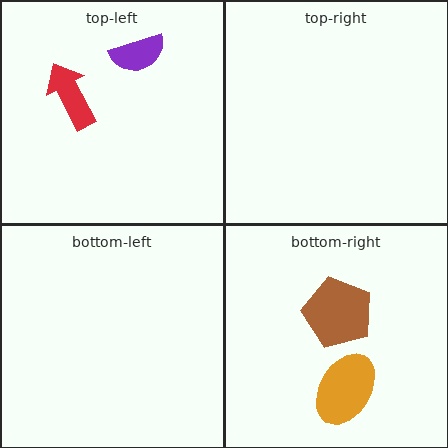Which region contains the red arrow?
The top-left region.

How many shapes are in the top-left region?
2.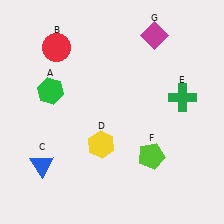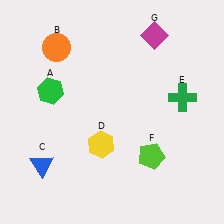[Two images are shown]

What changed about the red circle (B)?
In Image 1, B is red. In Image 2, it changed to orange.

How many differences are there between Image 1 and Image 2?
There is 1 difference between the two images.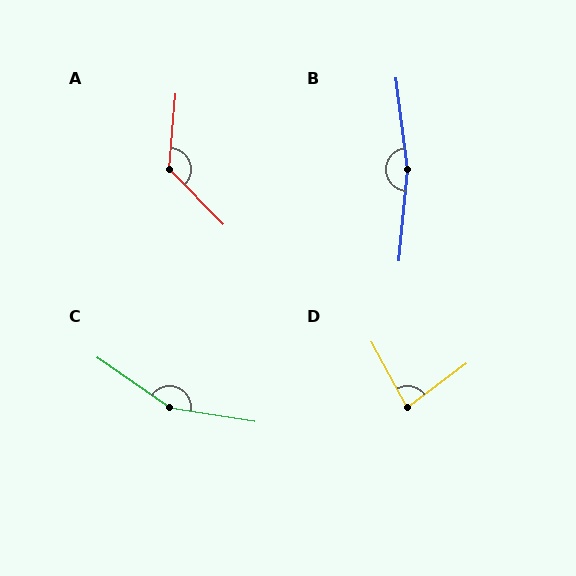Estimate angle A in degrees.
Approximately 130 degrees.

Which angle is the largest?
B, at approximately 168 degrees.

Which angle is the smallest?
D, at approximately 82 degrees.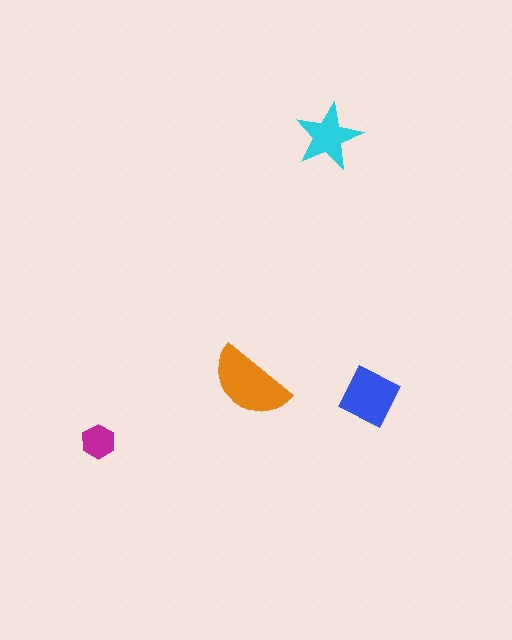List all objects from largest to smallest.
The orange semicircle, the blue diamond, the cyan star, the magenta hexagon.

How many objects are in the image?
There are 4 objects in the image.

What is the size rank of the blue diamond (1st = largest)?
2nd.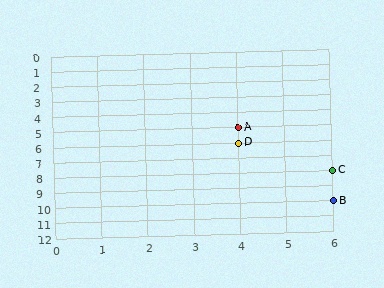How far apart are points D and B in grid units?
Points D and B are 2 columns and 4 rows apart (about 4.5 grid units diagonally).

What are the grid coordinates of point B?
Point B is at grid coordinates (6, 10).